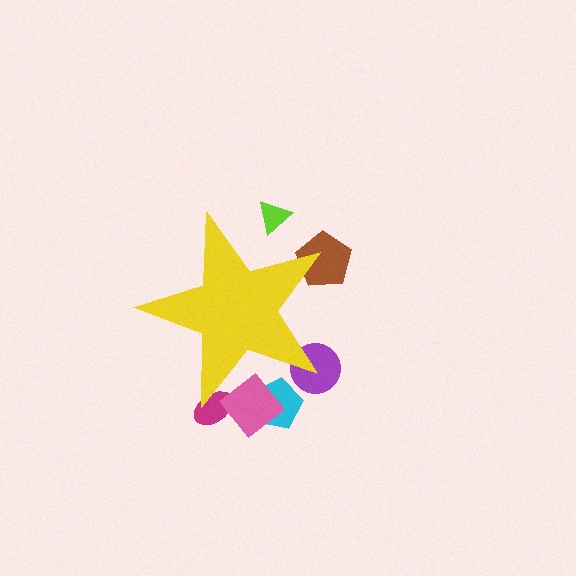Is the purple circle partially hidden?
Yes, the purple circle is partially hidden behind the yellow star.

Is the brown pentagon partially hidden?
Yes, the brown pentagon is partially hidden behind the yellow star.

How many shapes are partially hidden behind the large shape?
6 shapes are partially hidden.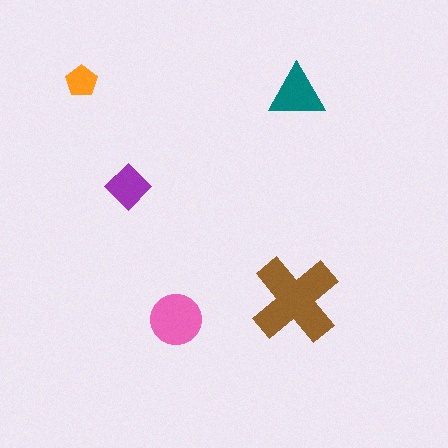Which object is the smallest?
The orange pentagon.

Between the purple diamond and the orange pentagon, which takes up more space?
The purple diamond.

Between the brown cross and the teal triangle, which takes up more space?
The brown cross.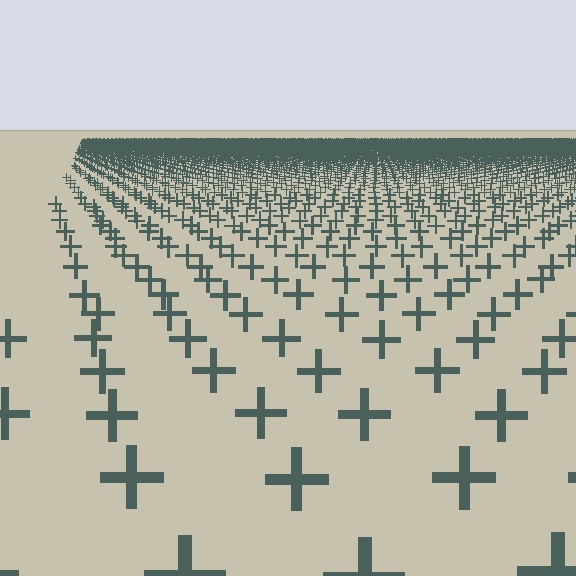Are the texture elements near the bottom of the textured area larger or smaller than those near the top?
Larger. Near the bottom, elements are closer to the viewer and appear at a bigger on-screen size.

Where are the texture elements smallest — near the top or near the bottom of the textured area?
Near the top.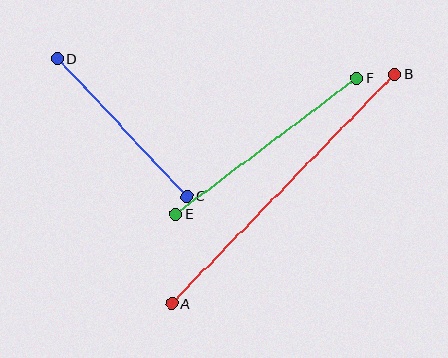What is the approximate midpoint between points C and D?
The midpoint is at approximately (122, 127) pixels.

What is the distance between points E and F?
The distance is approximately 226 pixels.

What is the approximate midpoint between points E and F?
The midpoint is at approximately (266, 146) pixels.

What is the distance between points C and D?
The distance is approximately 189 pixels.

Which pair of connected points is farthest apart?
Points A and B are farthest apart.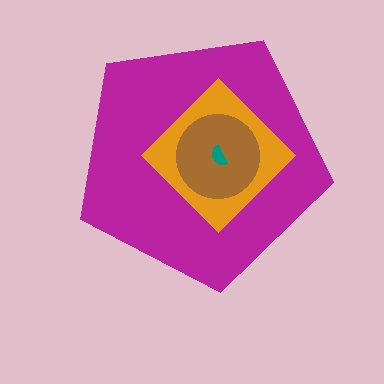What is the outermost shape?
The magenta pentagon.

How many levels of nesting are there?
4.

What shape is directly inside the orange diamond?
The brown circle.